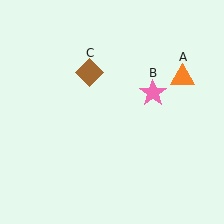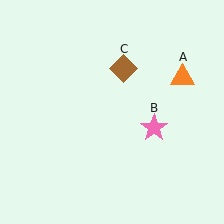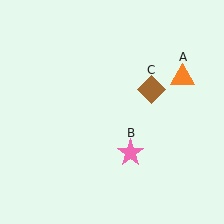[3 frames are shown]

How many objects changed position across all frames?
2 objects changed position: pink star (object B), brown diamond (object C).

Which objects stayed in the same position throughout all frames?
Orange triangle (object A) remained stationary.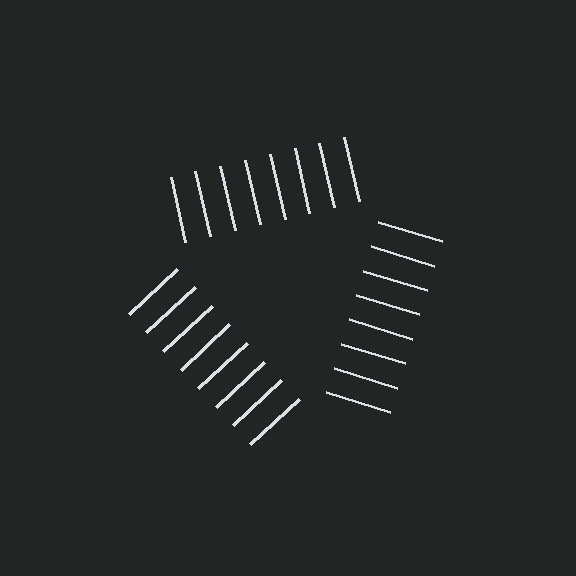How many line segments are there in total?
24 — 8 along each of the 3 edges.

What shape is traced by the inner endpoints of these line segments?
An illusory triangle — the line segments terminate on its edges but no continuous stroke is drawn.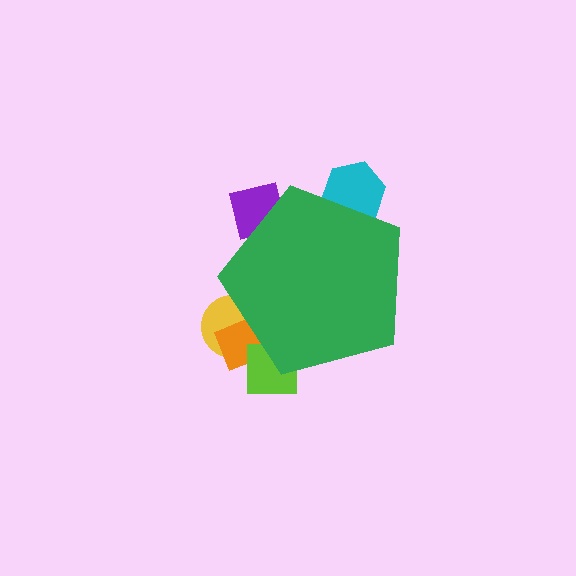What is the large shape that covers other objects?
A green pentagon.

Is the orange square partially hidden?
Yes, the orange square is partially hidden behind the green pentagon.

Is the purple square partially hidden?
Yes, the purple square is partially hidden behind the green pentagon.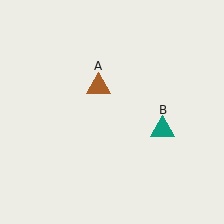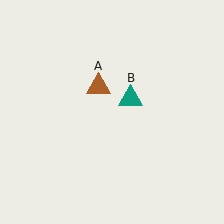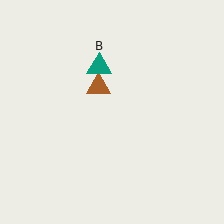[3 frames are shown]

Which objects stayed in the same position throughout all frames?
Brown triangle (object A) remained stationary.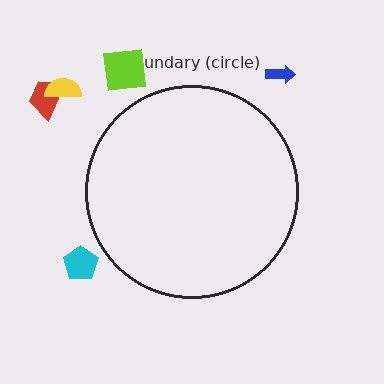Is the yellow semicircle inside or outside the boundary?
Outside.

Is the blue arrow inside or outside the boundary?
Outside.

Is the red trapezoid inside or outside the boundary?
Outside.